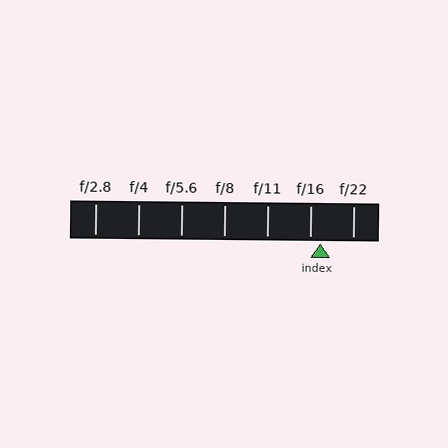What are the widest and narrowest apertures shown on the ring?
The widest aperture shown is f/2.8 and the narrowest is f/22.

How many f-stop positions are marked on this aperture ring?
There are 7 f-stop positions marked.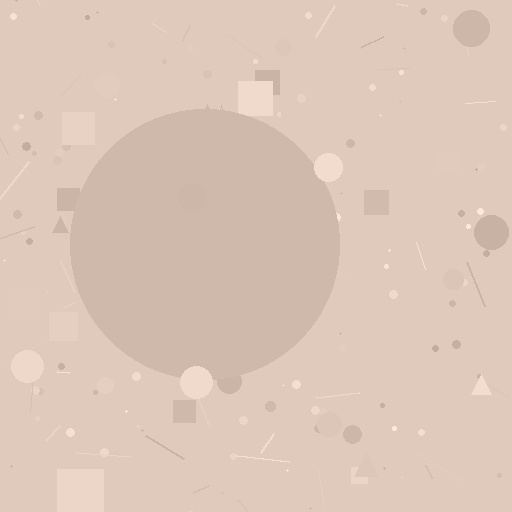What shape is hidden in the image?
A circle is hidden in the image.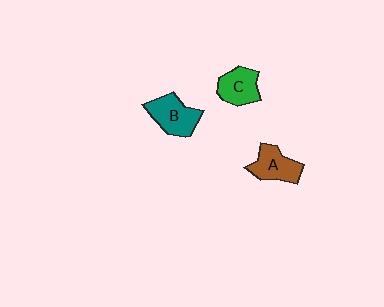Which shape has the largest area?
Shape B (teal).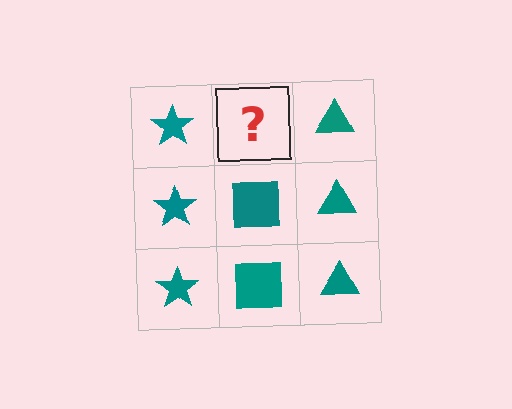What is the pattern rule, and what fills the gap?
The rule is that each column has a consistent shape. The gap should be filled with a teal square.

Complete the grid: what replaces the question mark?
The question mark should be replaced with a teal square.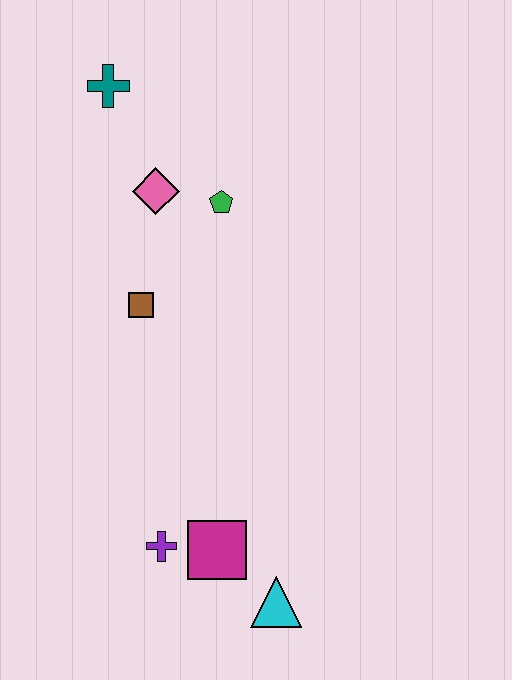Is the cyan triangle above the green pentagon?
No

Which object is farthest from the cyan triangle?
The teal cross is farthest from the cyan triangle.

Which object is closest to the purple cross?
The magenta square is closest to the purple cross.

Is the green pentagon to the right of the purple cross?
Yes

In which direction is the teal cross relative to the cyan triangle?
The teal cross is above the cyan triangle.